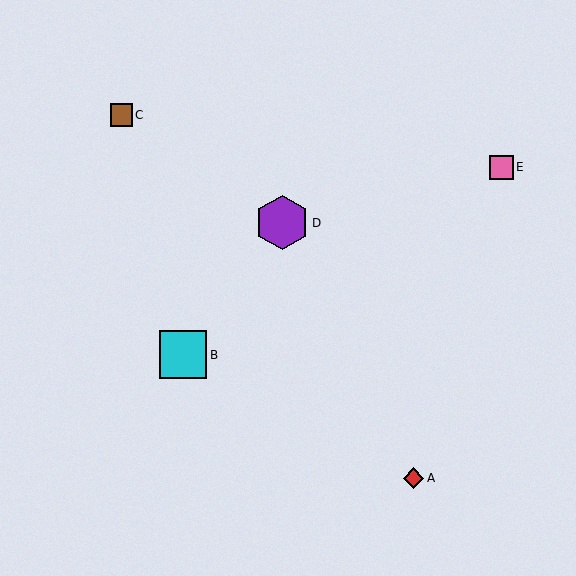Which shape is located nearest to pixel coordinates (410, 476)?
The red diamond (labeled A) at (414, 478) is nearest to that location.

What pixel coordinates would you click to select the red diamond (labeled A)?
Click at (414, 478) to select the red diamond A.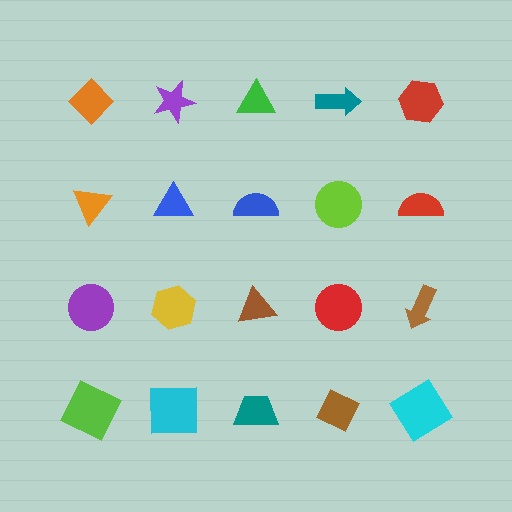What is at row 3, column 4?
A red circle.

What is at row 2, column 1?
An orange triangle.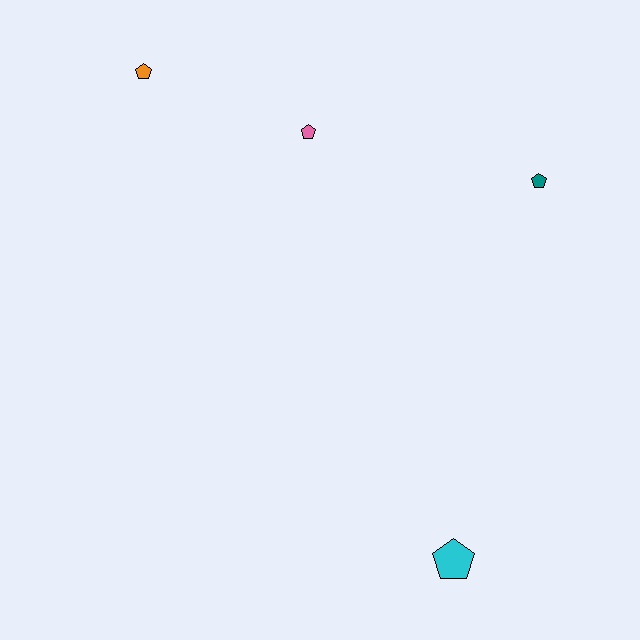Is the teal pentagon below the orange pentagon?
Yes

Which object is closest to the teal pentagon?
The pink pentagon is closest to the teal pentagon.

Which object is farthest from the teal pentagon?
The orange pentagon is farthest from the teal pentagon.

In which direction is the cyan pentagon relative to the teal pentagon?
The cyan pentagon is below the teal pentagon.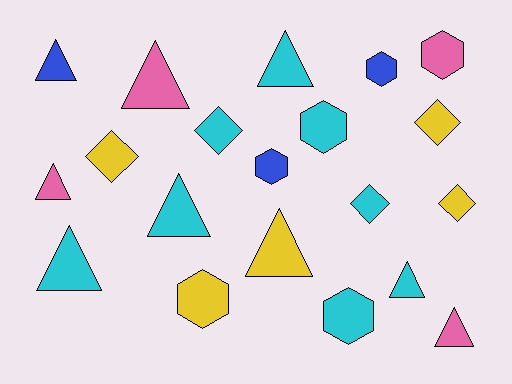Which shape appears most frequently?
Triangle, with 9 objects.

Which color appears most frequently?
Cyan, with 8 objects.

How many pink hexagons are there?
There is 1 pink hexagon.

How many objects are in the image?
There are 20 objects.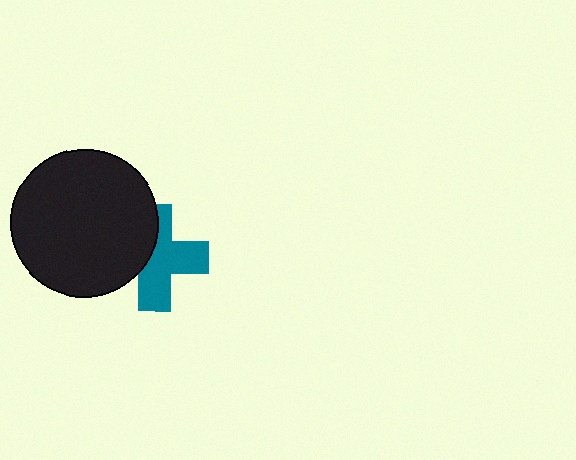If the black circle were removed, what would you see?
You would see the complete teal cross.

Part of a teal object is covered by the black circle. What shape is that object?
It is a cross.